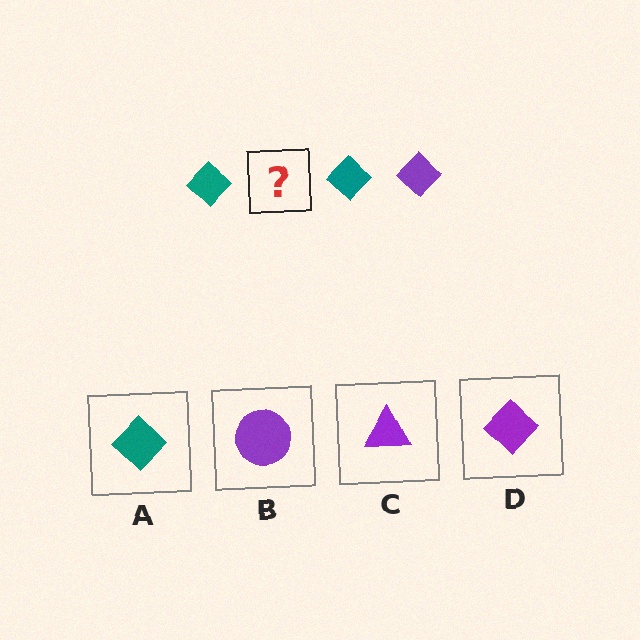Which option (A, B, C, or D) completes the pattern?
D.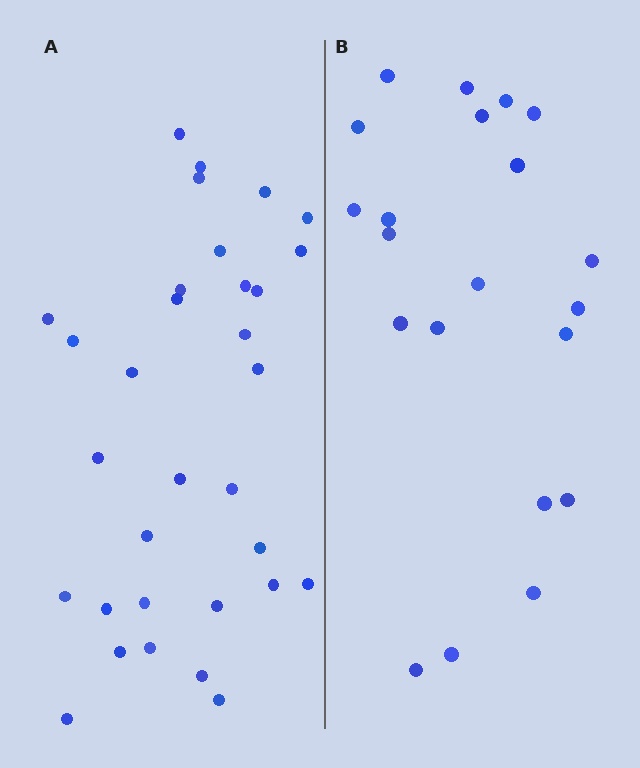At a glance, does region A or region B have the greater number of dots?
Region A (the left region) has more dots.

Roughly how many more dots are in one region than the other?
Region A has roughly 12 or so more dots than region B.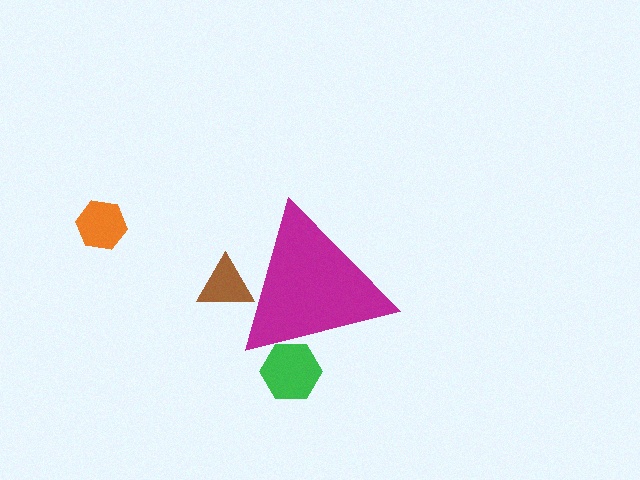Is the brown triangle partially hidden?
Yes, the brown triangle is partially hidden behind the magenta triangle.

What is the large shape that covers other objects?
A magenta triangle.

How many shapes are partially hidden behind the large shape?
2 shapes are partially hidden.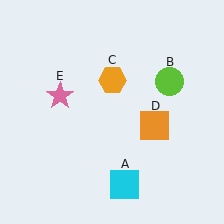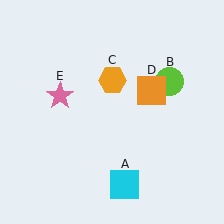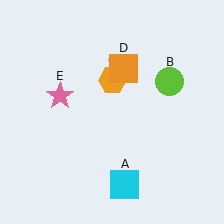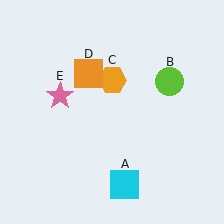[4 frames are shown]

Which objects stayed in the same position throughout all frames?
Cyan square (object A) and lime circle (object B) and orange hexagon (object C) and pink star (object E) remained stationary.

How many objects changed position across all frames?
1 object changed position: orange square (object D).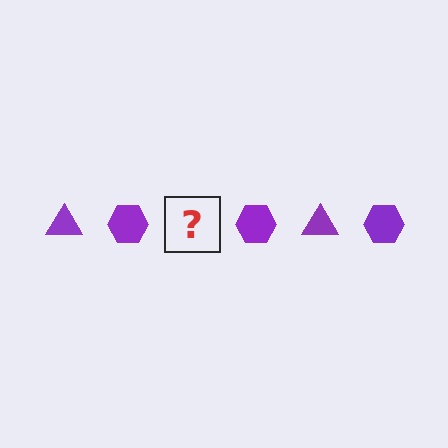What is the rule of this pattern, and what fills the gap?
The rule is that the pattern cycles through triangle, hexagon shapes in purple. The gap should be filled with a purple triangle.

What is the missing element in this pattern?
The missing element is a purple triangle.